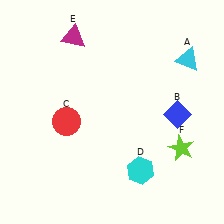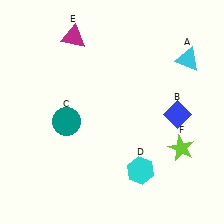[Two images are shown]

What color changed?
The circle (C) changed from red in Image 1 to teal in Image 2.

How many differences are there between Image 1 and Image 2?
There is 1 difference between the two images.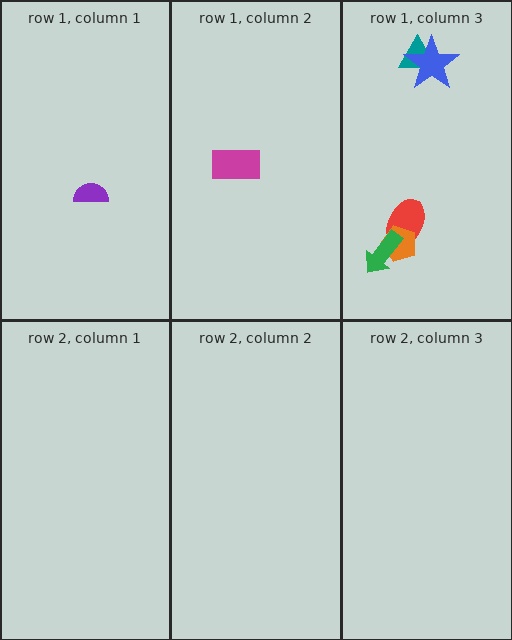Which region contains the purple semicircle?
The row 1, column 1 region.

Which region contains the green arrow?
The row 1, column 3 region.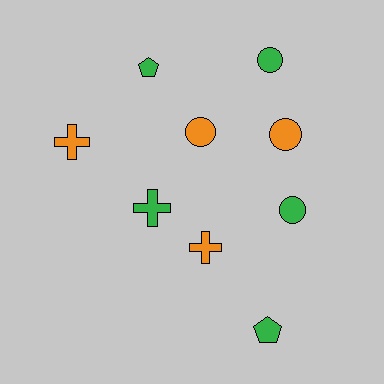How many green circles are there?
There are 2 green circles.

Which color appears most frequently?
Green, with 5 objects.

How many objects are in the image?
There are 9 objects.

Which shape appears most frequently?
Circle, with 4 objects.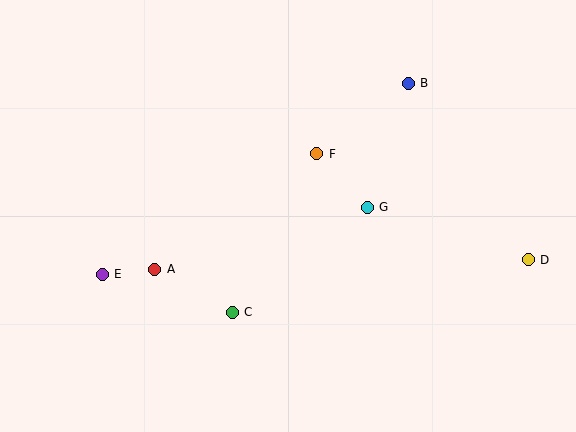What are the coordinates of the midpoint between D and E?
The midpoint between D and E is at (315, 267).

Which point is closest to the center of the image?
Point F at (317, 154) is closest to the center.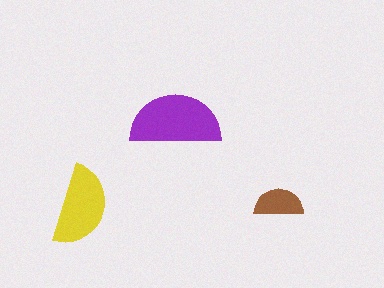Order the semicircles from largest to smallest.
the purple one, the yellow one, the brown one.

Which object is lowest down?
The yellow semicircle is bottommost.